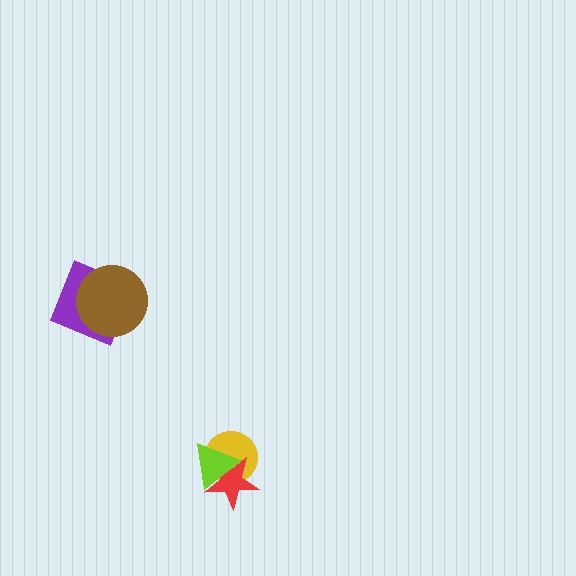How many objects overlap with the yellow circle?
2 objects overlap with the yellow circle.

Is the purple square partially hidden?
Yes, it is partially covered by another shape.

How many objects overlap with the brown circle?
1 object overlaps with the brown circle.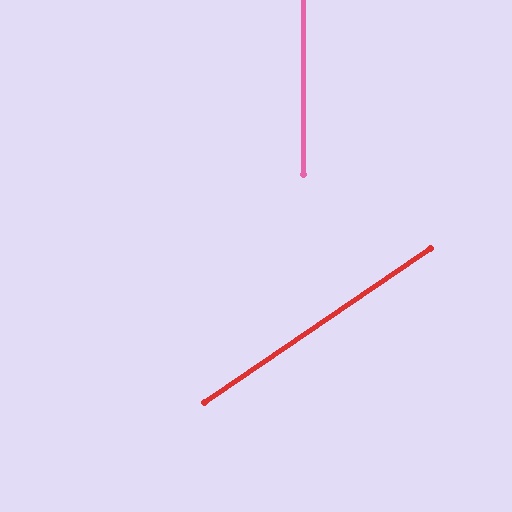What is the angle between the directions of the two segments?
Approximately 56 degrees.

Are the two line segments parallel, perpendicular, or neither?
Neither parallel nor perpendicular — they differ by about 56°.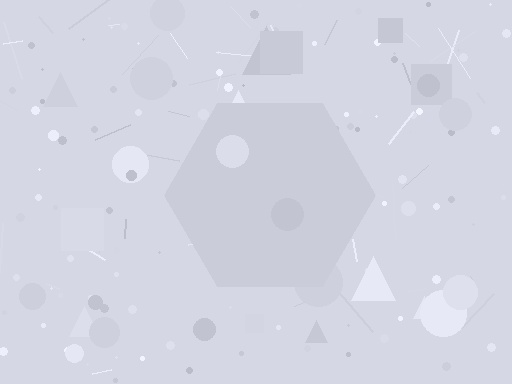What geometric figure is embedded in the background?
A hexagon is embedded in the background.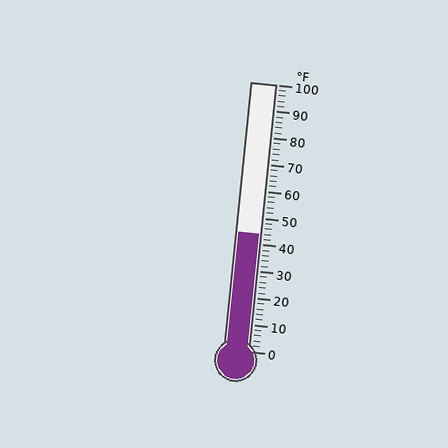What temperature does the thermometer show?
The thermometer shows approximately 44°F.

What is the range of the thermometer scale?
The thermometer scale ranges from 0°F to 100°F.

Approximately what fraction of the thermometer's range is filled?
The thermometer is filled to approximately 45% of its range.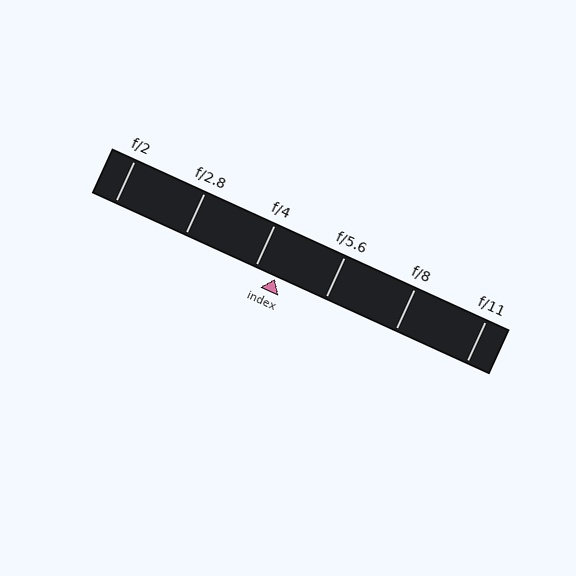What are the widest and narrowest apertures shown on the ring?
The widest aperture shown is f/2 and the narrowest is f/11.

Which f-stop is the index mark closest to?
The index mark is closest to f/4.